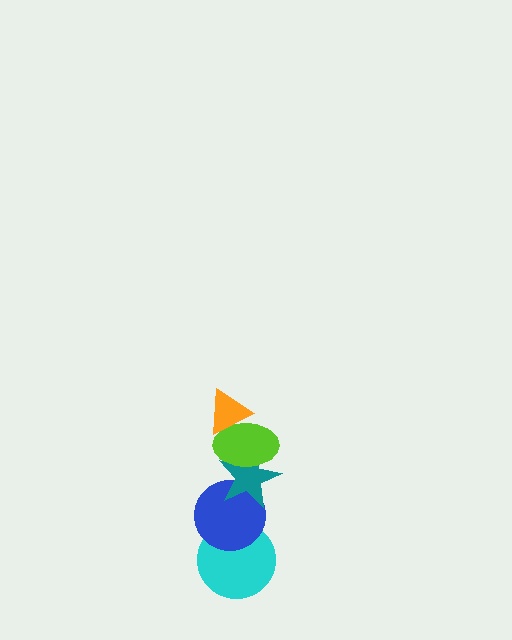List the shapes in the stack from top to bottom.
From top to bottom: the orange triangle, the lime ellipse, the teal star, the blue circle, the cyan circle.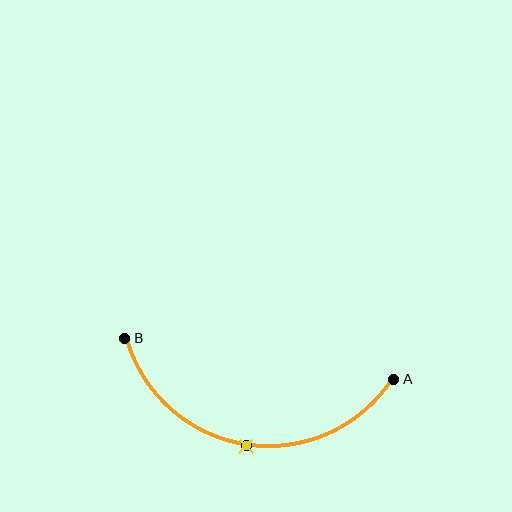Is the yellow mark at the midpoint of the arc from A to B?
Yes. The yellow mark lies on the arc at equal arc-length from both A and B — it is the arc midpoint.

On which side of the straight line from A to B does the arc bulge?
The arc bulges below the straight line connecting A and B.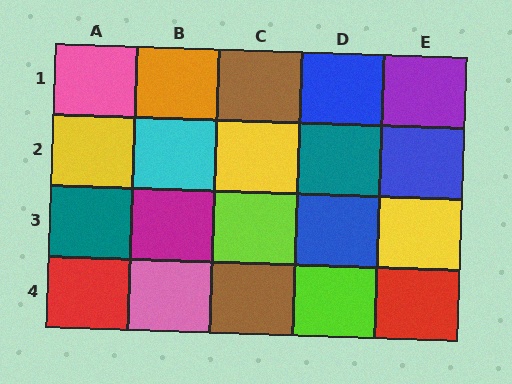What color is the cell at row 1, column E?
Purple.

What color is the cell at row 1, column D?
Blue.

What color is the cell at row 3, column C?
Lime.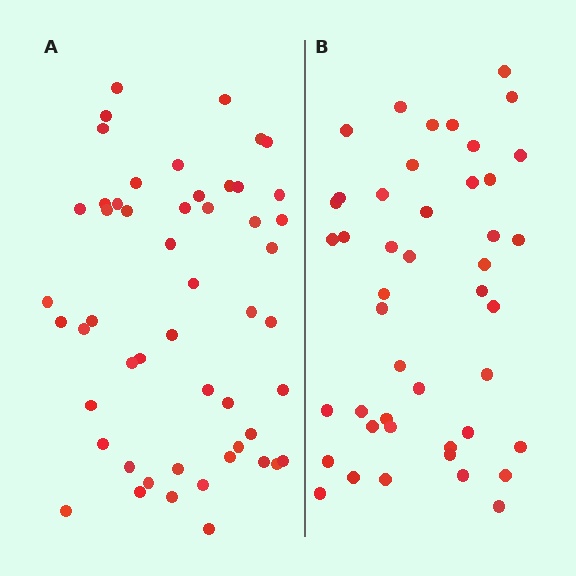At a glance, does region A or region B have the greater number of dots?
Region A (the left region) has more dots.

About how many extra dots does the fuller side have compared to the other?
Region A has roughly 8 or so more dots than region B.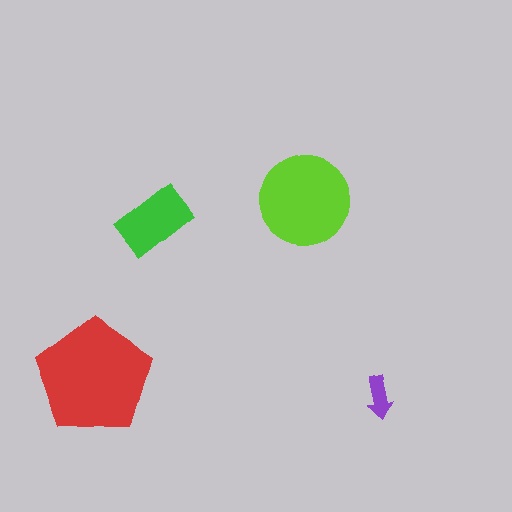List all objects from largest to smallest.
The red pentagon, the lime circle, the green rectangle, the purple arrow.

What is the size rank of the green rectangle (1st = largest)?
3rd.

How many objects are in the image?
There are 4 objects in the image.